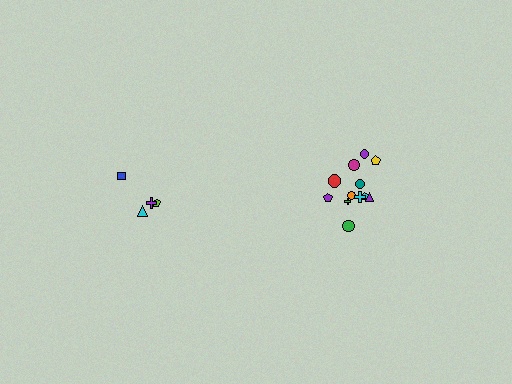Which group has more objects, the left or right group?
The right group.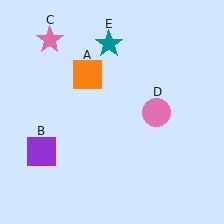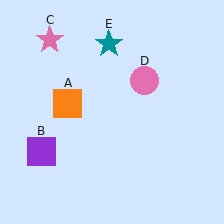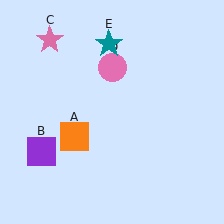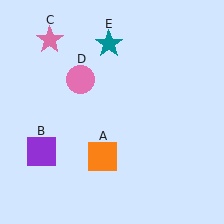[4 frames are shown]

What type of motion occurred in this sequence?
The orange square (object A), pink circle (object D) rotated counterclockwise around the center of the scene.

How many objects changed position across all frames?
2 objects changed position: orange square (object A), pink circle (object D).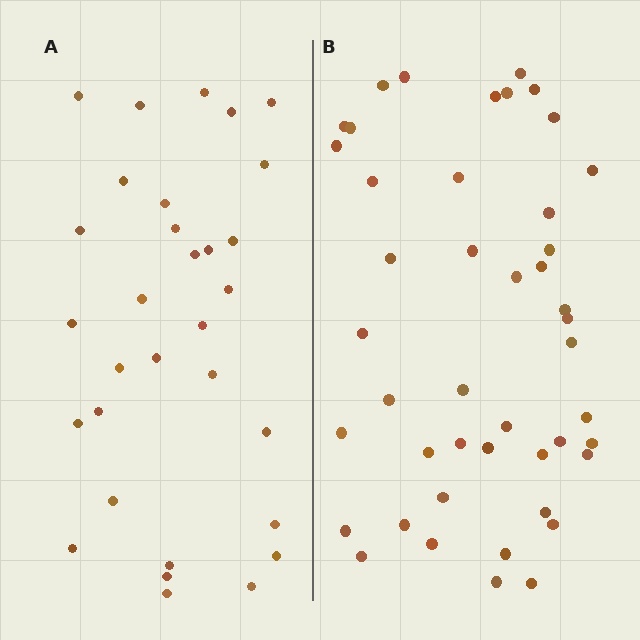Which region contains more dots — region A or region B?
Region B (the right region) has more dots.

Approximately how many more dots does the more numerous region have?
Region B has approximately 15 more dots than region A.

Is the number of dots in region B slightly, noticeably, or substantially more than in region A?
Region B has substantially more. The ratio is roughly 1.5 to 1.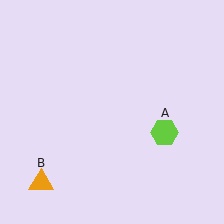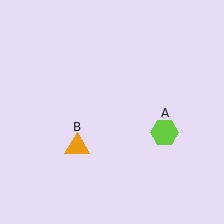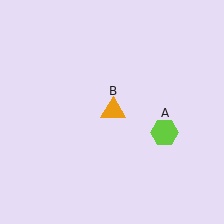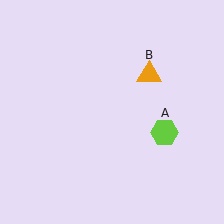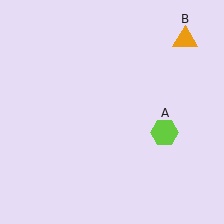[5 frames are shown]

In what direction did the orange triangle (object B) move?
The orange triangle (object B) moved up and to the right.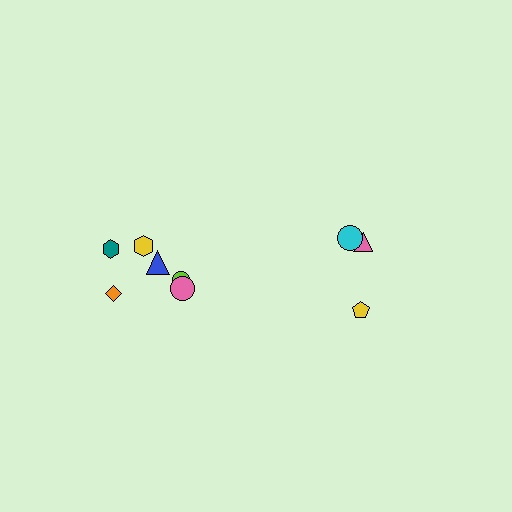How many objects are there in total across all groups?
There are 9 objects.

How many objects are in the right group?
There are 3 objects.